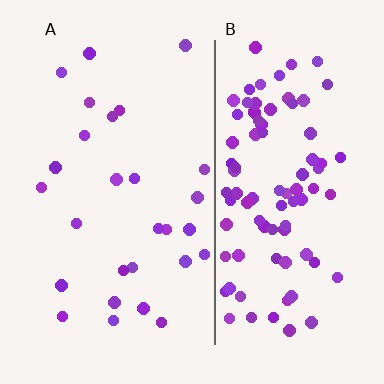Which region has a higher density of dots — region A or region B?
B (the right).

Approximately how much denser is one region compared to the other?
Approximately 3.4× — region B over region A.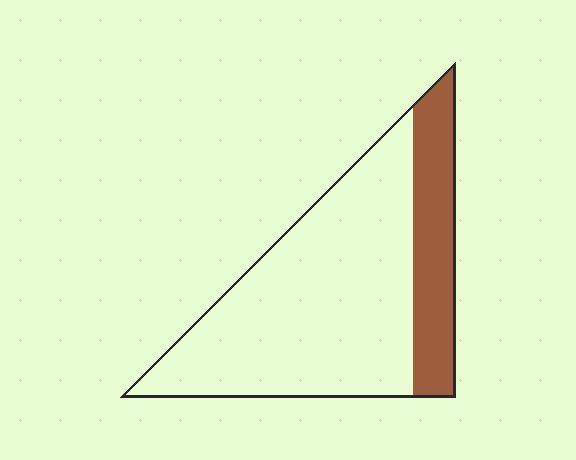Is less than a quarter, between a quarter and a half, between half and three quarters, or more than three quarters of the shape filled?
Less than a quarter.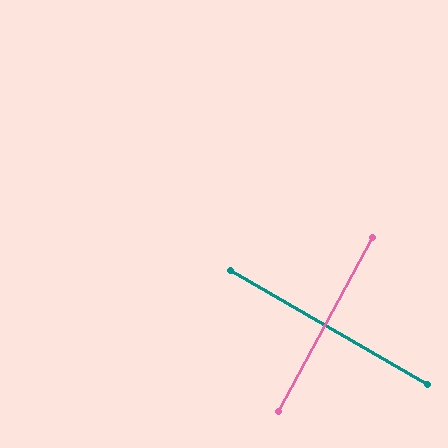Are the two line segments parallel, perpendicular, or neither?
Perpendicular — they meet at approximately 88°.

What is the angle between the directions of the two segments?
Approximately 88 degrees.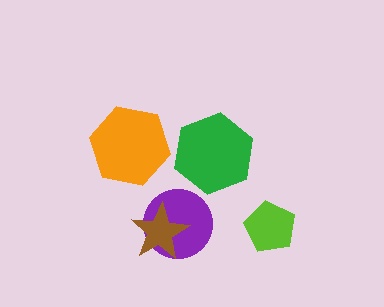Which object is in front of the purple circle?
The brown star is in front of the purple circle.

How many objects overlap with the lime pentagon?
0 objects overlap with the lime pentagon.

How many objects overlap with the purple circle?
1 object overlaps with the purple circle.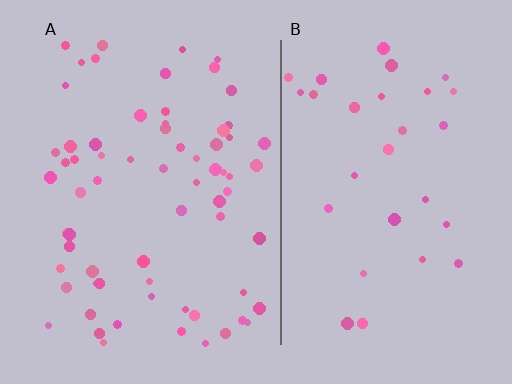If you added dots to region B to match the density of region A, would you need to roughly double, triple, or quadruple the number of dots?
Approximately double.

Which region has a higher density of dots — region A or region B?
A (the left).